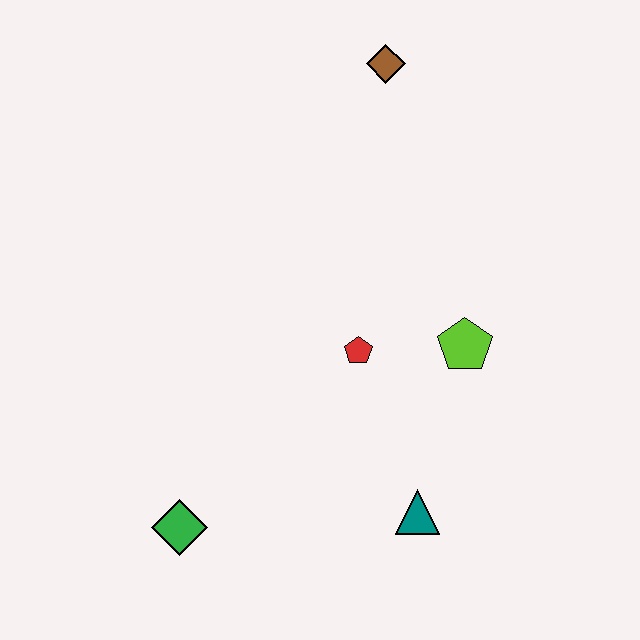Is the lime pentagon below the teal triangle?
No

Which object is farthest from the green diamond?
The brown diamond is farthest from the green diamond.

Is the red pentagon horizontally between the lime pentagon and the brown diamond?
No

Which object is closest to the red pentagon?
The lime pentagon is closest to the red pentagon.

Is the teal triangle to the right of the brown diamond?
Yes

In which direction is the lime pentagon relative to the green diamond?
The lime pentagon is to the right of the green diamond.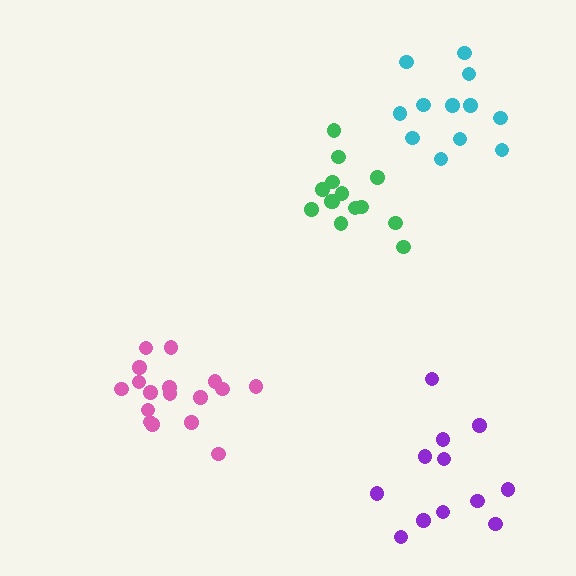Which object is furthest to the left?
The pink cluster is leftmost.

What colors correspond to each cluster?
The clusters are colored: green, pink, cyan, purple.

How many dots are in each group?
Group 1: 14 dots, Group 2: 17 dots, Group 3: 12 dots, Group 4: 12 dots (55 total).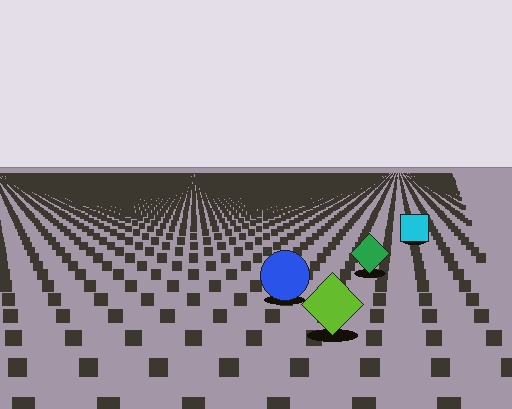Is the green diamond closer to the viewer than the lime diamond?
No. The lime diamond is closer — you can tell from the texture gradient: the ground texture is coarser near it.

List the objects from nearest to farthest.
From nearest to farthest: the lime diamond, the blue circle, the green diamond, the cyan square.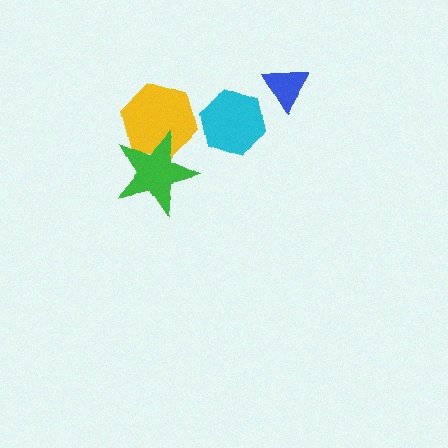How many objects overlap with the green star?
1 object overlaps with the green star.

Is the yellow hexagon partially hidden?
Yes, it is partially covered by another shape.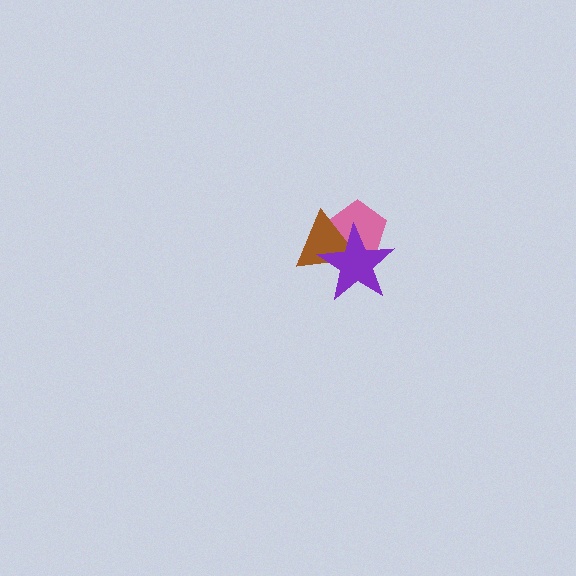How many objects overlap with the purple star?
2 objects overlap with the purple star.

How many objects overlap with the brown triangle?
2 objects overlap with the brown triangle.